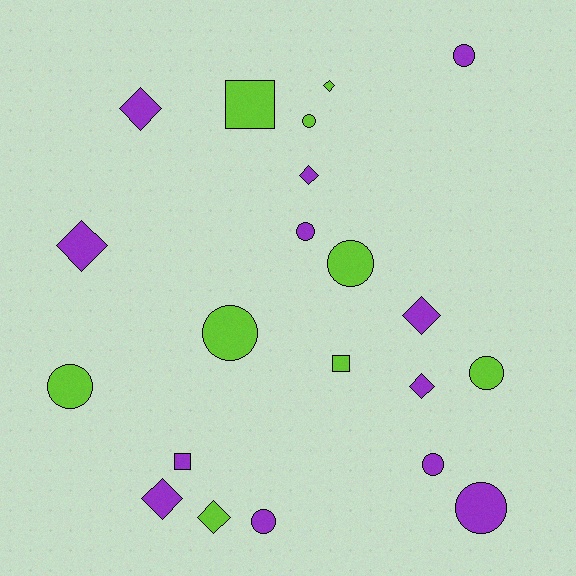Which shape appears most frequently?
Circle, with 10 objects.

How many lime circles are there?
There are 5 lime circles.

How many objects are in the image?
There are 21 objects.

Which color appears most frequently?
Purple, with 12 objects.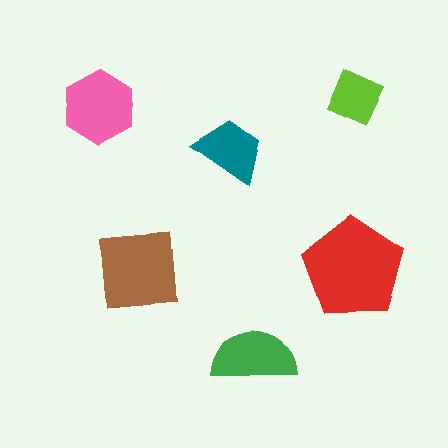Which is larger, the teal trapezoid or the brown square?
The brown square.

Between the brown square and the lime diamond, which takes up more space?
The brown square.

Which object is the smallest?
The lime diamond.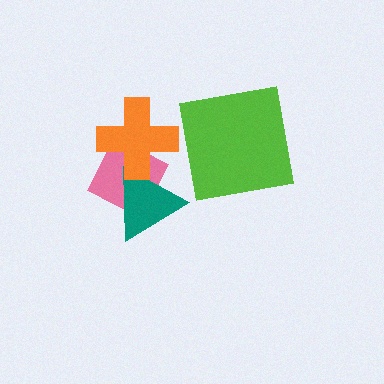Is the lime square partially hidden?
No, no other shape covers it.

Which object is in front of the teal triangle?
The orange cross is in front of the teal triangle.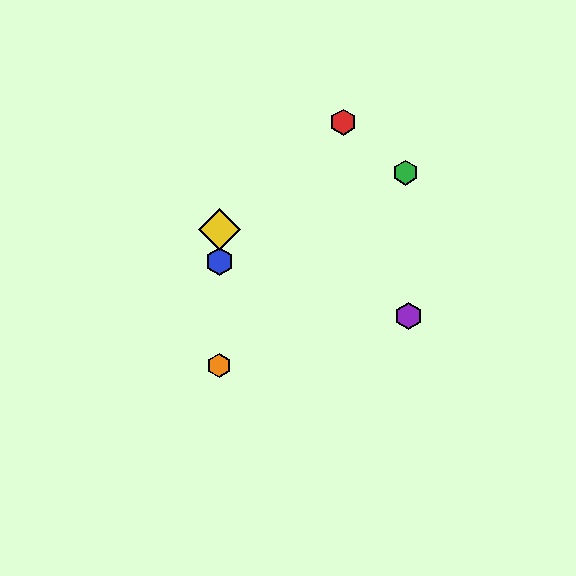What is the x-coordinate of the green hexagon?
The green hexagon is at x≈405.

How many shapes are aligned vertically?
3 shapes (the blue hexagon, the yellow diamond, the orange hexagon) are aligned vertically.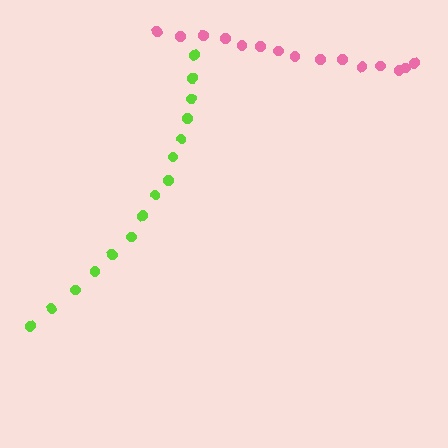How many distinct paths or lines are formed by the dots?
There are 2 distinct paths.